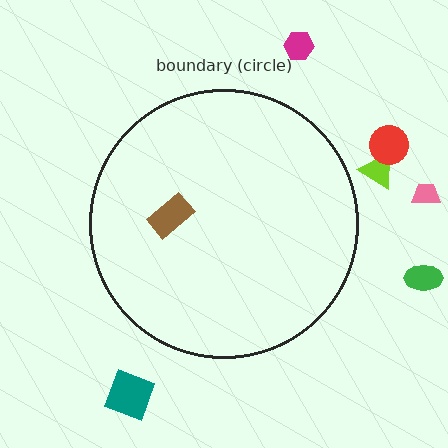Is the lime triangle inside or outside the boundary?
Outside.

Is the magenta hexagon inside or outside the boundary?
Outside.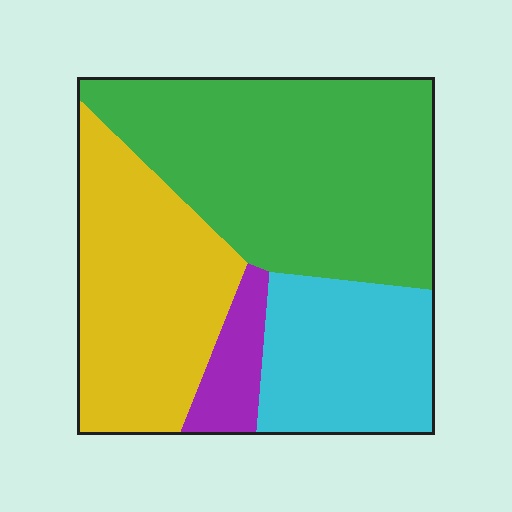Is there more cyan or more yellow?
Yellow.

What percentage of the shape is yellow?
Yellow takes up about one third (1/3) of the shape.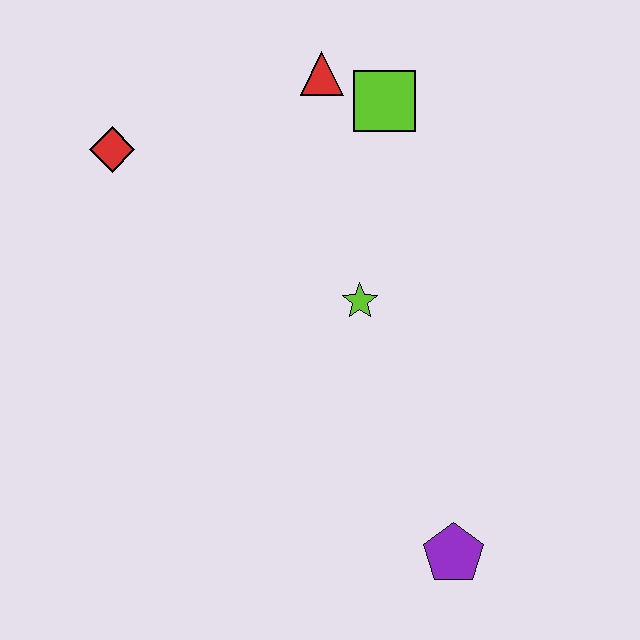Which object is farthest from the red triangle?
The purple pentagon is farthest from the red triangle.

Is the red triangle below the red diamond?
No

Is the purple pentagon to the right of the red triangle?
Yes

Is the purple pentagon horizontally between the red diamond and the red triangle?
No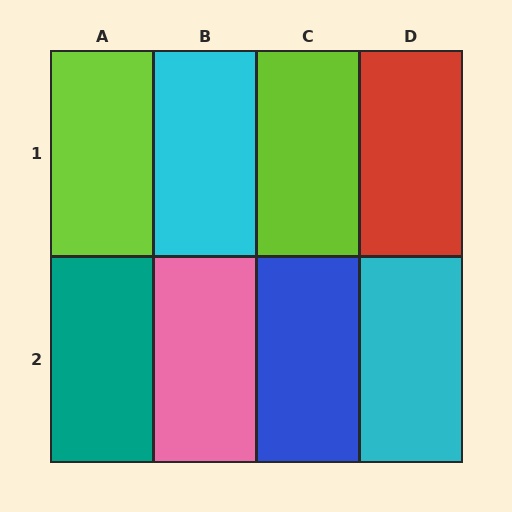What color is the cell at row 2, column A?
Teal.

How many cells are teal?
1 cell is teal.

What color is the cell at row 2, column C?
Blue.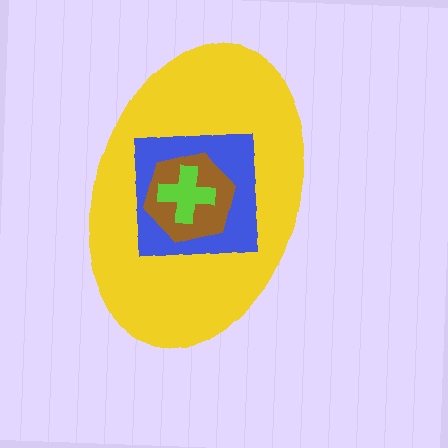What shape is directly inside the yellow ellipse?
The blue square.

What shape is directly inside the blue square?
The brown hexagon.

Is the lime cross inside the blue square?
Yes.